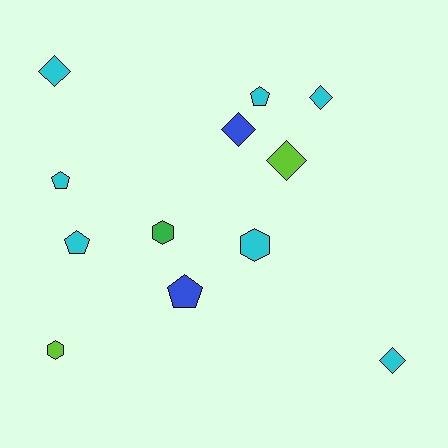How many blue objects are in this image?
There are 2 blue objects.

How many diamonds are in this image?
There are 5 diamonds.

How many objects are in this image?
There are 12 objects.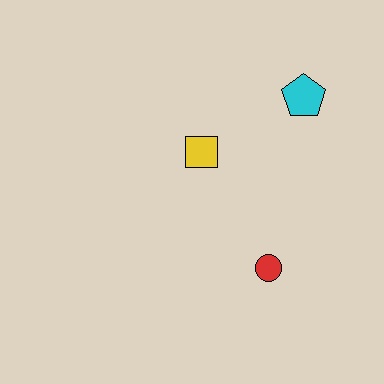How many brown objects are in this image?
There are no brown objects.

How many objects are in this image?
There are 3 objects.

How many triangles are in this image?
There are no triangles.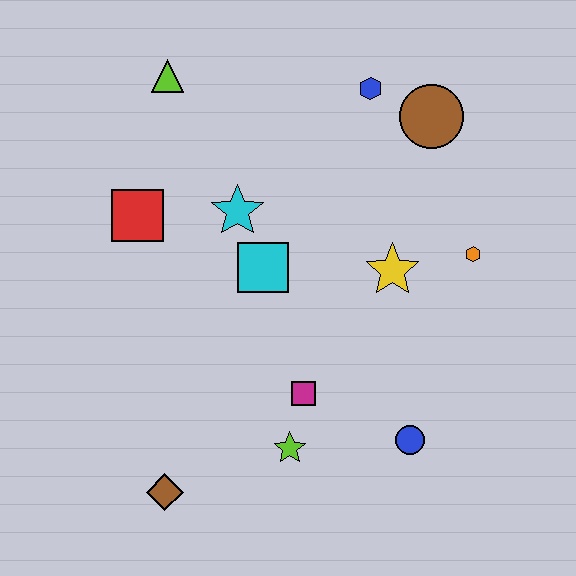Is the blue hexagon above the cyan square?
Yes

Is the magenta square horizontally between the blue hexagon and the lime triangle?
Yes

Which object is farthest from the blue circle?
The lime triangle is farthest from the blue circle.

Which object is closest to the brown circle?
The blue hexagon is closest to the brown circle.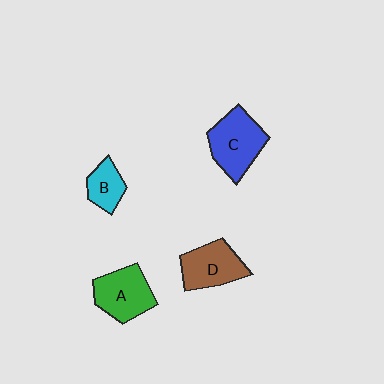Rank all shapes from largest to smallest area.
From largest to smallest: C (blue), A (green), D (brown), B (cyan).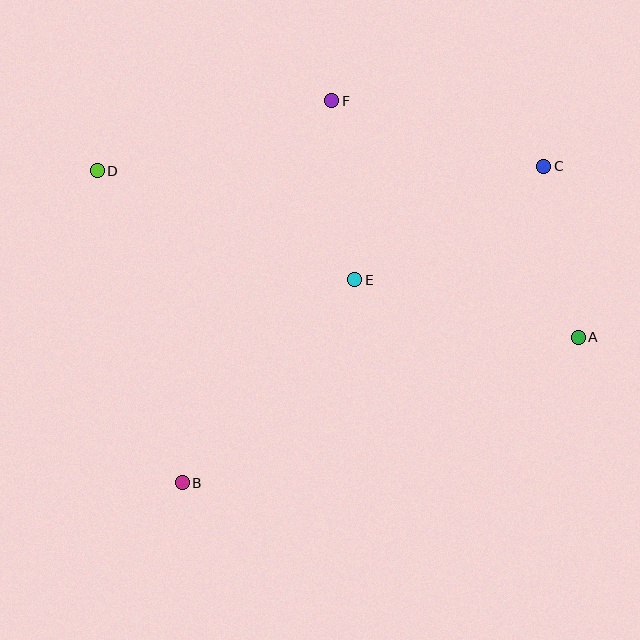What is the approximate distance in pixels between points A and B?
The distance between A and B is approximately 422 pixels.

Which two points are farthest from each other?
Points A and D are farthest from each other.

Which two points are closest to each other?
Points A and C are closest to each other.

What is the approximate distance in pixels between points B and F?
The distance between B and F is approximately 410 pixels.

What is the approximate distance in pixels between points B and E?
The distance between B and E is approximately 266 pixels.